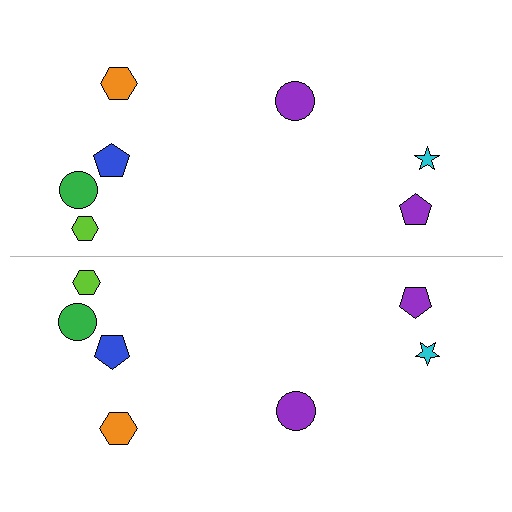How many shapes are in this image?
There are 14 shapes in this image.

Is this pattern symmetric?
Yes, this pattern has bilateral (reflection) symmetry.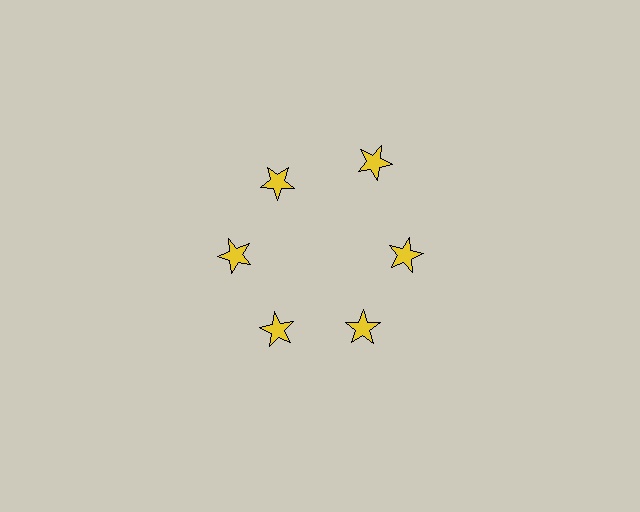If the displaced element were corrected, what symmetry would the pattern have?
It would have 6-fold rotational symmetry — the pattern would map onto itself every 60 degrees.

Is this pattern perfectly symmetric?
No. The 6 yellow stars are arranged in a ring, but one element near the 1 o'clock position is pushed outward from the center, breaking the 6-fold rotational symmetry.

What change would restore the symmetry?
The symmetry would be restored by moving it inward, back onto the ring so that all 6 stars sit at equal angles and equal distance from the center.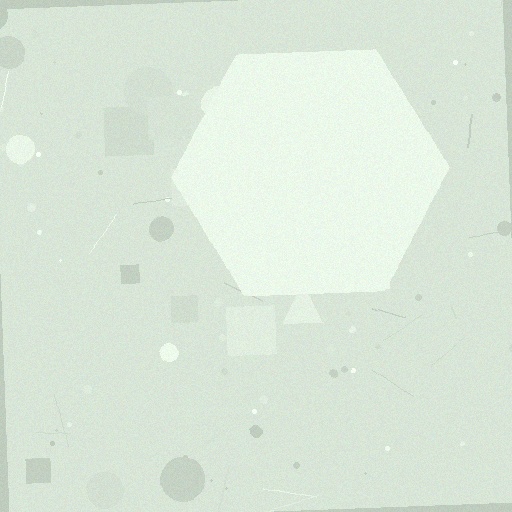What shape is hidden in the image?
A hexagon is hidden in the image.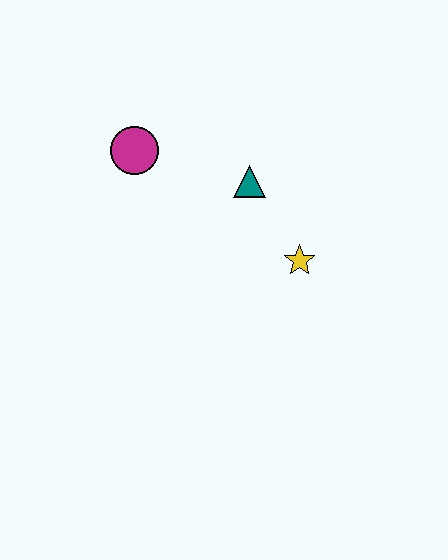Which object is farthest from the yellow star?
The magenta circle is farthest from the yellow star.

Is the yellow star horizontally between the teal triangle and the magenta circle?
No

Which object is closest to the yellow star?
The teal triangle is closest to the yellow star.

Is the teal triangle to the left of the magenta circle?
No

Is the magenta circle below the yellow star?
No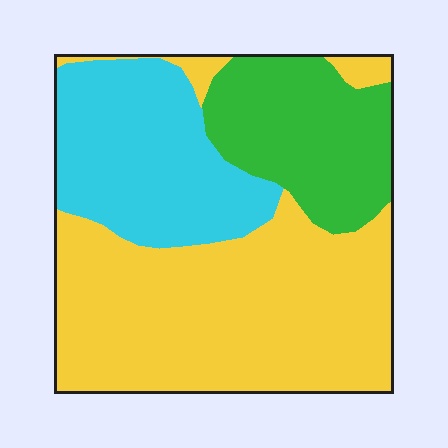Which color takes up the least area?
Green, at roughly 20%.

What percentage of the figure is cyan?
Cyan covers 26% of the figure.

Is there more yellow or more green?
Yellow.